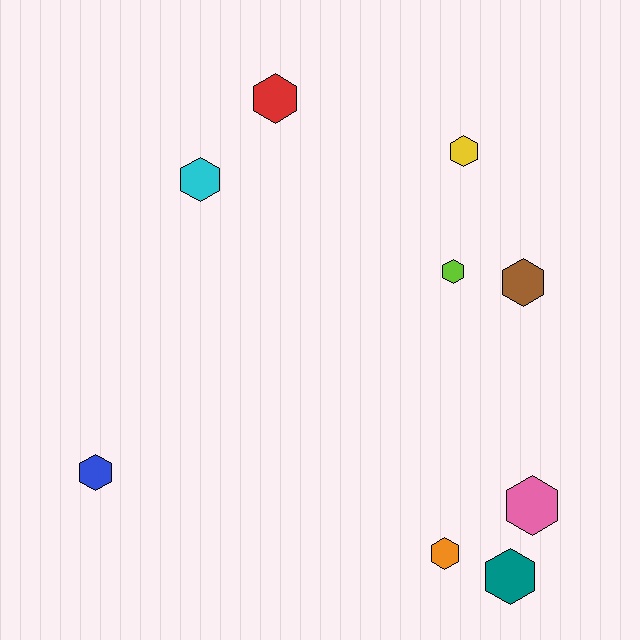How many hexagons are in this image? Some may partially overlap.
There are 9 hexagons.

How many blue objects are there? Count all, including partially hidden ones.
There is 1 blue object.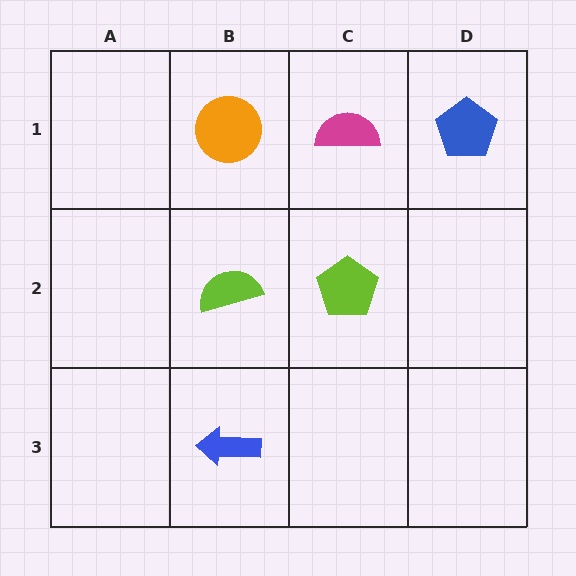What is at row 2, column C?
A lime pentagon.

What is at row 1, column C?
A magenta semicircle.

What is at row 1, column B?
An orange circle.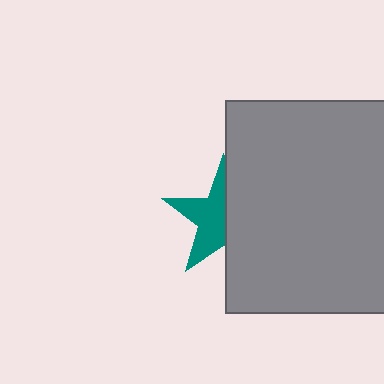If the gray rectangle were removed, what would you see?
You would see the complete teal star.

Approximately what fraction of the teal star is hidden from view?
Roughly 47% of the teal star is hidden behind the gray rectangle.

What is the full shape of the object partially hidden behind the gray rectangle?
The partially hidden object is a teal star.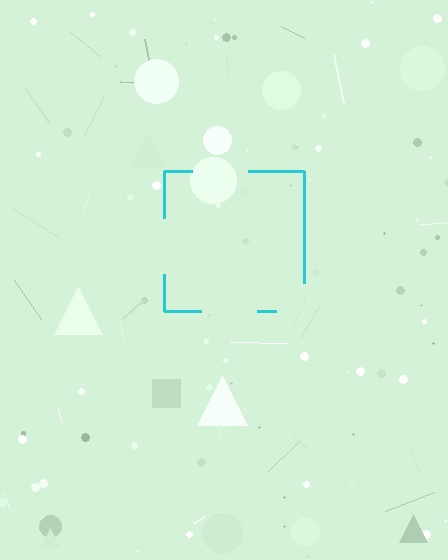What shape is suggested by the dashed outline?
The dashed outline suggests a square.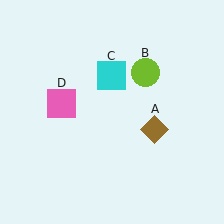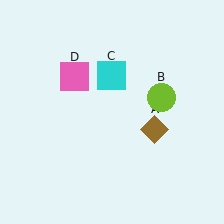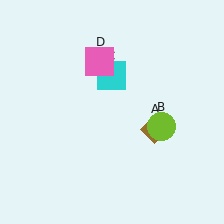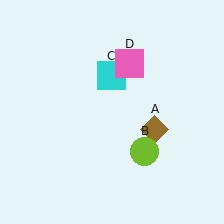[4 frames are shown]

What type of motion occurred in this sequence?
The lime circle (object B), pink square (object D) rotated clockwise around the center of the scene.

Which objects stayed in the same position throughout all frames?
Brown diamond (object A) and cyan square (object C) remained stationary.